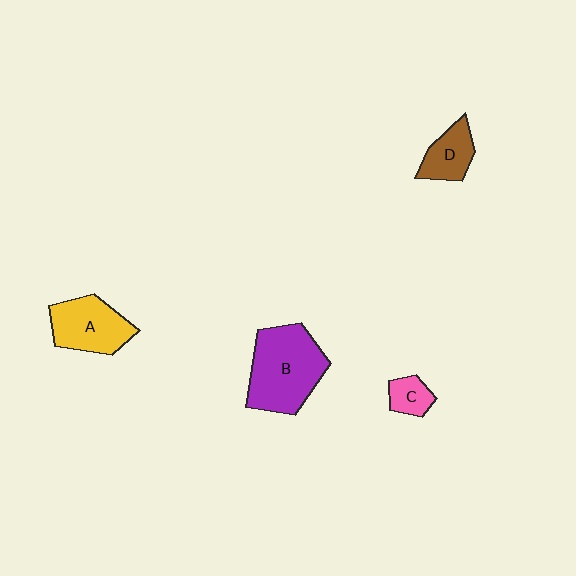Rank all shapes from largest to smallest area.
From largest to smallest: B (purple), A (yellow), D (brown), C (pink).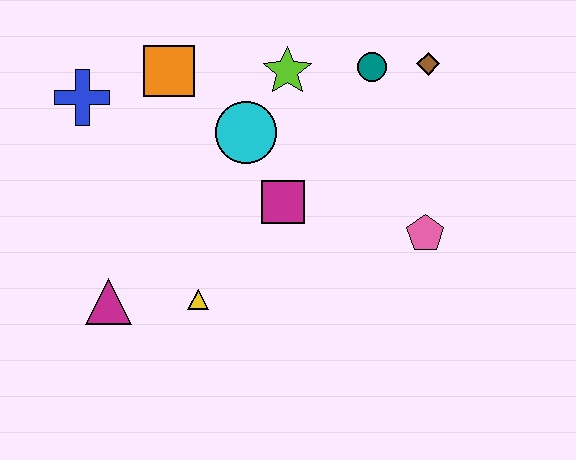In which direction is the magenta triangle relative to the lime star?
The magenta triangle is below the lime star.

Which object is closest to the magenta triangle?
The yellow triangle is closest to the magenta triangle.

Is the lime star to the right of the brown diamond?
No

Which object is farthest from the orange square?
The pink pentagon is farthest from the orange square.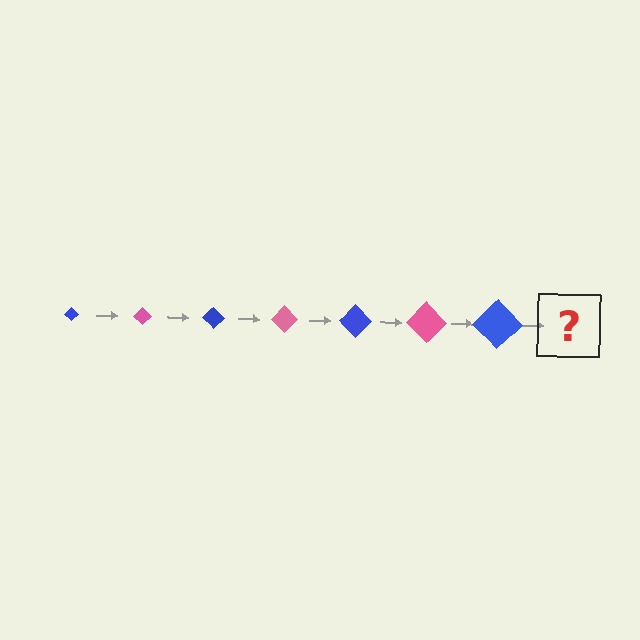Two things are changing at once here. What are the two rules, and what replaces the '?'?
The two rules are that the diamond grows larger each step and the color cycles through blue and pink. The '?' should be a pink diamond, larger than the previous one.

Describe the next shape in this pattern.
It should be a pink diamond, larger than the previous one.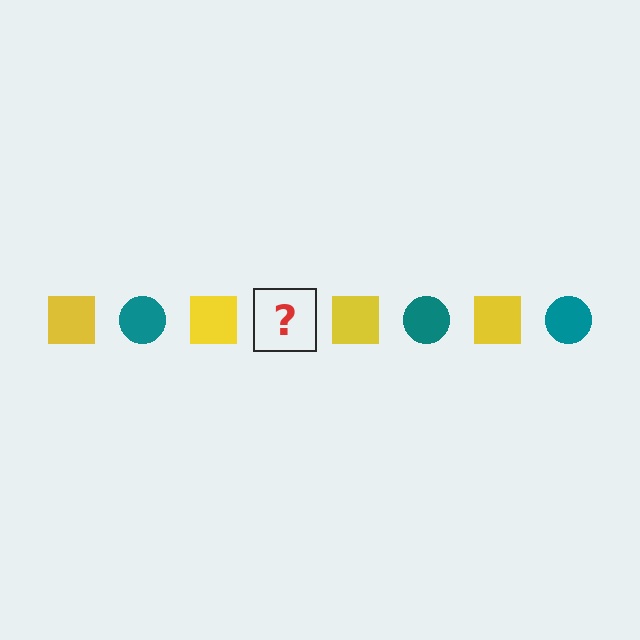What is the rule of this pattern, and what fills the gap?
The rule is that the pattern alternates between yellow square and teal circle. The gap should be filled with a teal circle.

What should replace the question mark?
The question mark should be replaced with a teal circle.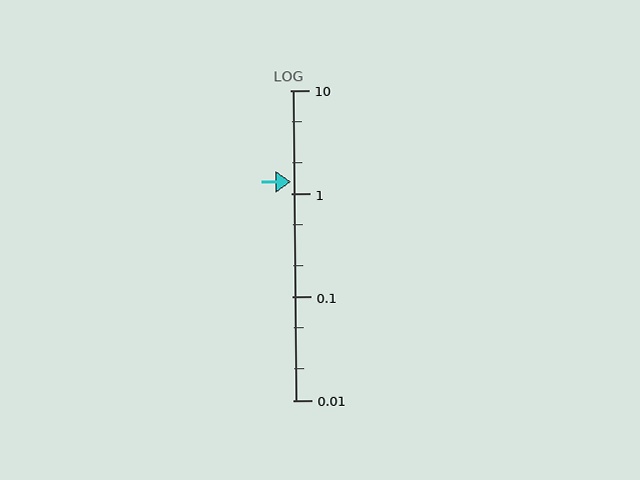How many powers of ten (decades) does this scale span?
The scale spans 3 decades, from 0.01 to 10.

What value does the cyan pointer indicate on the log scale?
The pointer indicates approximately 1.3.